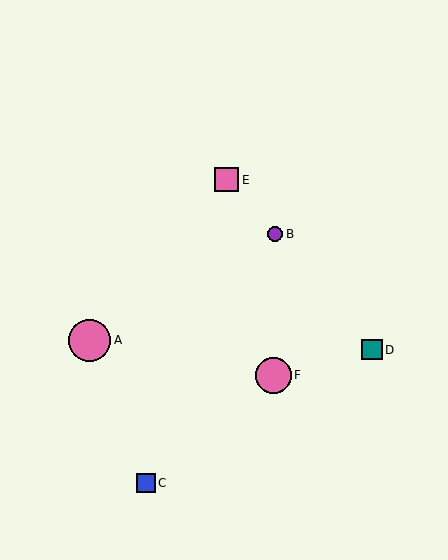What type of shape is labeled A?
Shape A is a pink circle.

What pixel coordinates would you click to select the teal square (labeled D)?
Click at (372, 350) to select the teal square D.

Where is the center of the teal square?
The center of the teal square is at (372, 350).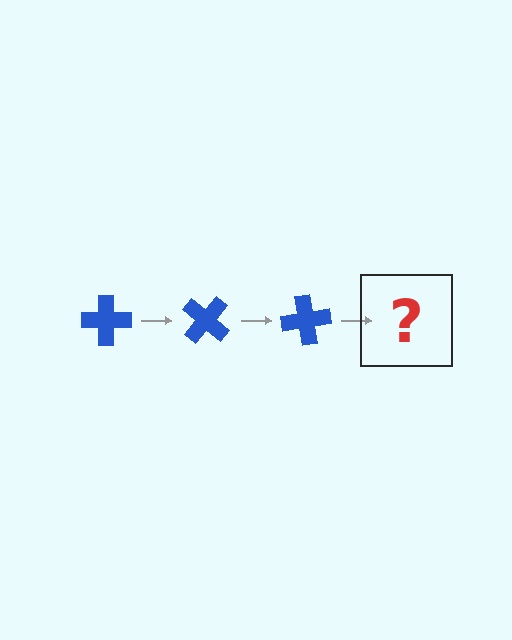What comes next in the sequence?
The next element should be a blue cross rotated 120 degrees.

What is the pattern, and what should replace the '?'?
The pattern is that the cross rotates 40 degrees each step. The '?' should be a blue cross rotated 120 degrees.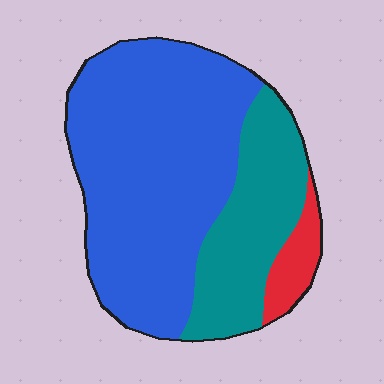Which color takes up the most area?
Blue, at roughly 65%.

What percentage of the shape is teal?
Teal covers about 30% of the shape.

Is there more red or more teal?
Teal.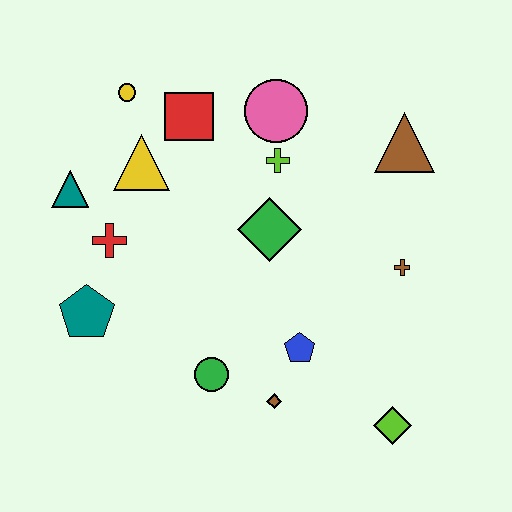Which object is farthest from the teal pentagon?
The brown triangle is farthest from the teal pentagon.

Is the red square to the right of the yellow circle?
Yes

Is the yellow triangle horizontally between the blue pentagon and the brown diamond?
No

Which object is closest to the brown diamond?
The blue pentagon is closest to the brown diamond.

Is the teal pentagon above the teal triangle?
No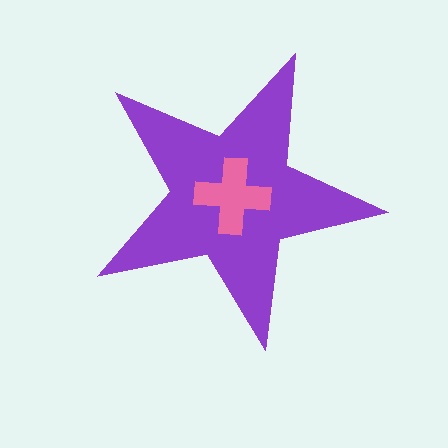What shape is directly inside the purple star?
The pink cross.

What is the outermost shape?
The purple star.